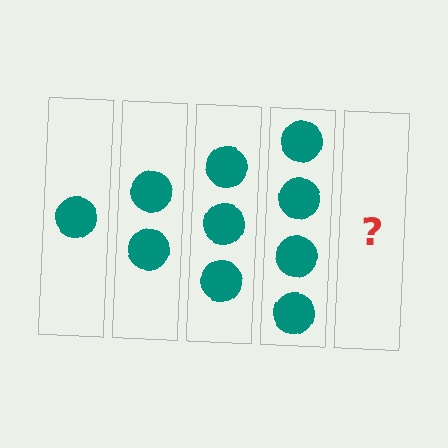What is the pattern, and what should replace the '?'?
The pattern is that each step adds one more circle. The '?' should be 5 circles.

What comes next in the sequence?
The next element should be 5 circles.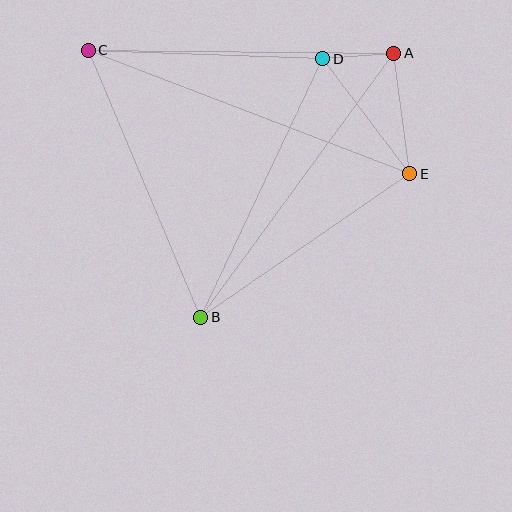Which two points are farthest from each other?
Points C and E are farthest from each other.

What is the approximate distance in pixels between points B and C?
The distance between B and C is approximately 290 pixels.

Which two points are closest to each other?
Points A and D are closest to each other.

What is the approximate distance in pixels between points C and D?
The distance between C and D is approximately 235 pixels.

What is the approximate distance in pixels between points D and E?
The distance between D and E is approximately 144 pixels.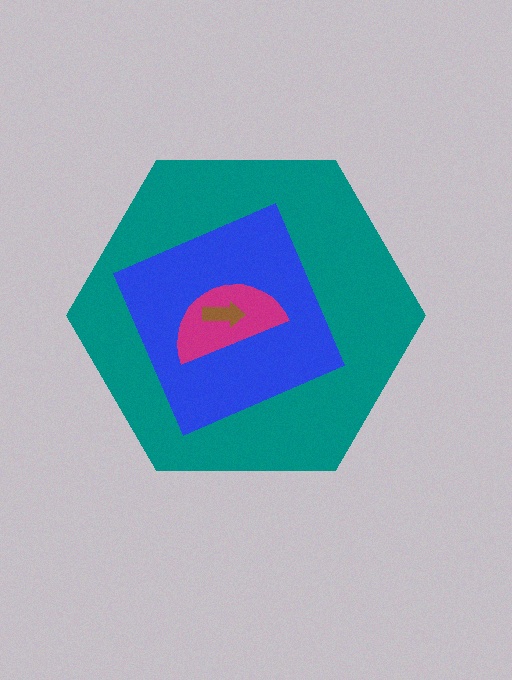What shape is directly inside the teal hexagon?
The blue diamond.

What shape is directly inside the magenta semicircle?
The brown arrow.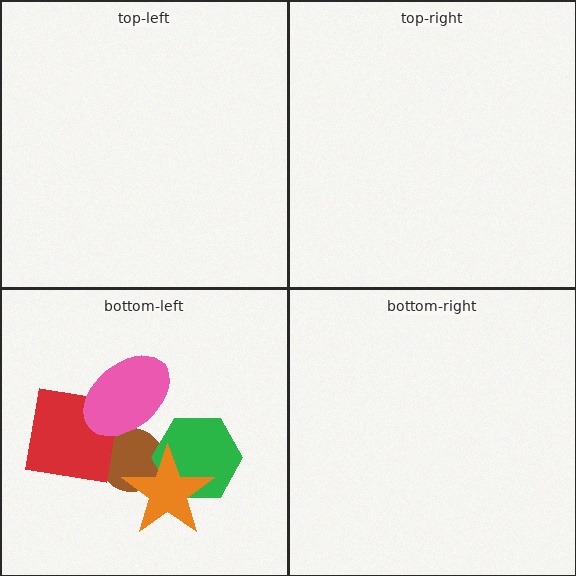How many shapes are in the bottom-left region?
5.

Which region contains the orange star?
The bottom-left region.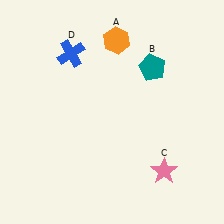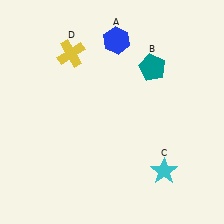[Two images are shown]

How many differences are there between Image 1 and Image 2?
There are 3 differences between the two images.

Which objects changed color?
A changed from orange to blue. C changed from pink to cyan. D changed from blue to yellow.